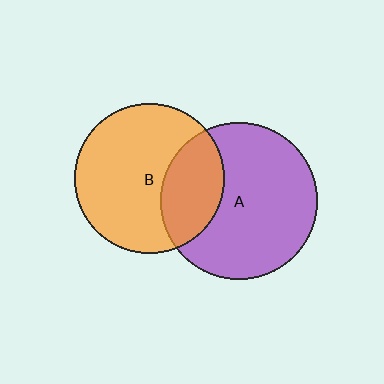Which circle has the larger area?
Circle A (purple).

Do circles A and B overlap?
Yes.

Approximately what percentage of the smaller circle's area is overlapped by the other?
Approximately 30%.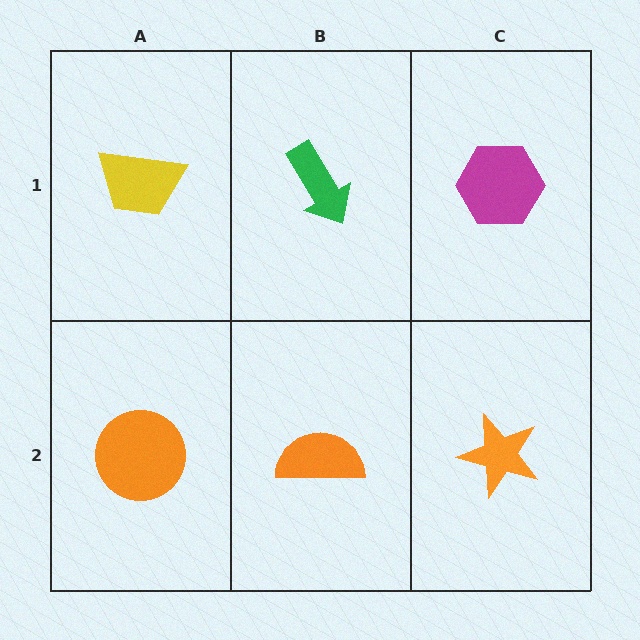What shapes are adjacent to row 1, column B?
An orange semicircle (row 2, column B), a yellow trapezoid (row 1, column A), a magenta hexagon (row 1, column C).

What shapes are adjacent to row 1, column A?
An orange circle (row 2, column A), a green arrow (row 1, column B).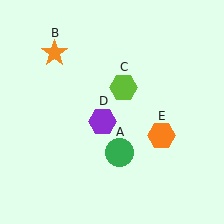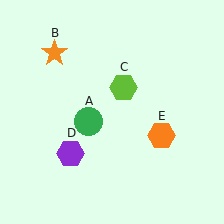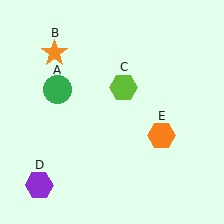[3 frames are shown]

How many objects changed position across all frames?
2 objects changed position: green circle (object A), purple hexagon (object D).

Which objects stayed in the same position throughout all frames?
Orange star (object B) and lime hexagon (object C) and orange hexagon (object E) remained stationary.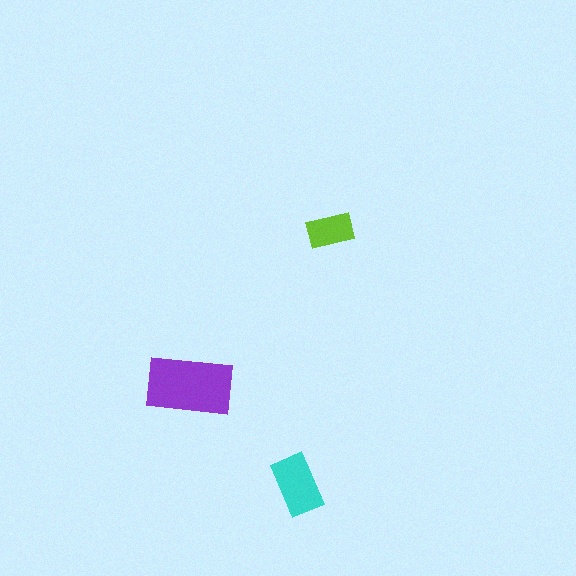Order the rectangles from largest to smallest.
the purple one, the cyan one, the lime one.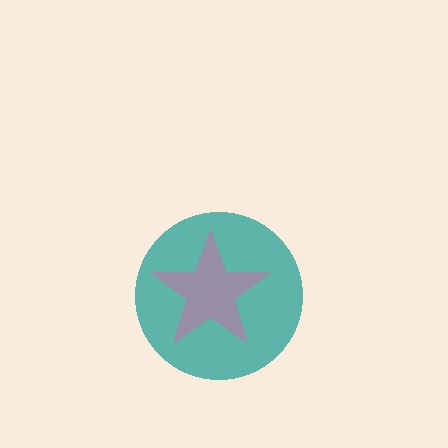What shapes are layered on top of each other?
The layered shapes are: a teal circle, a pink star.